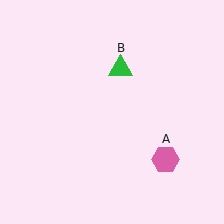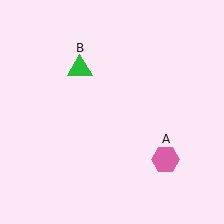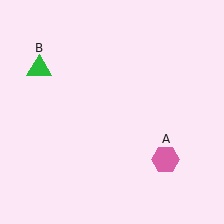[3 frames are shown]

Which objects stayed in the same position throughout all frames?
Pink hexagon (object A) remained stationary.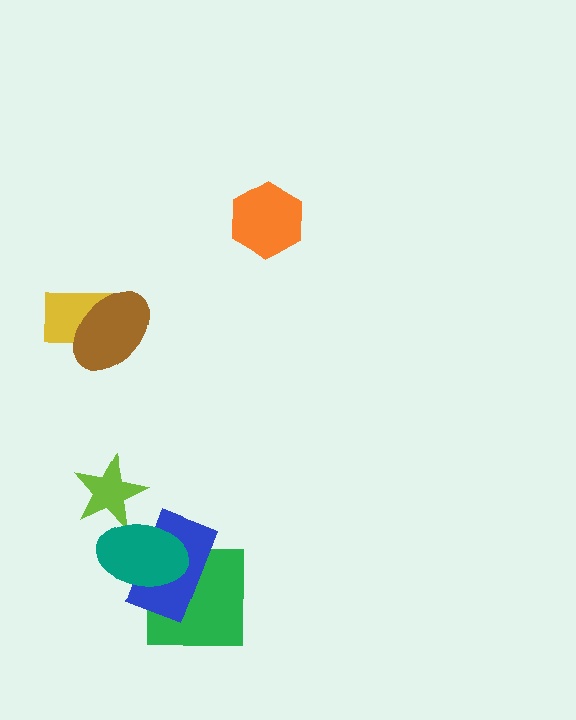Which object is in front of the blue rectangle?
The teal ellipse is in front of the blue rectangle.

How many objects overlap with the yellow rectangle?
1 object overlaps with the yellow rectangle.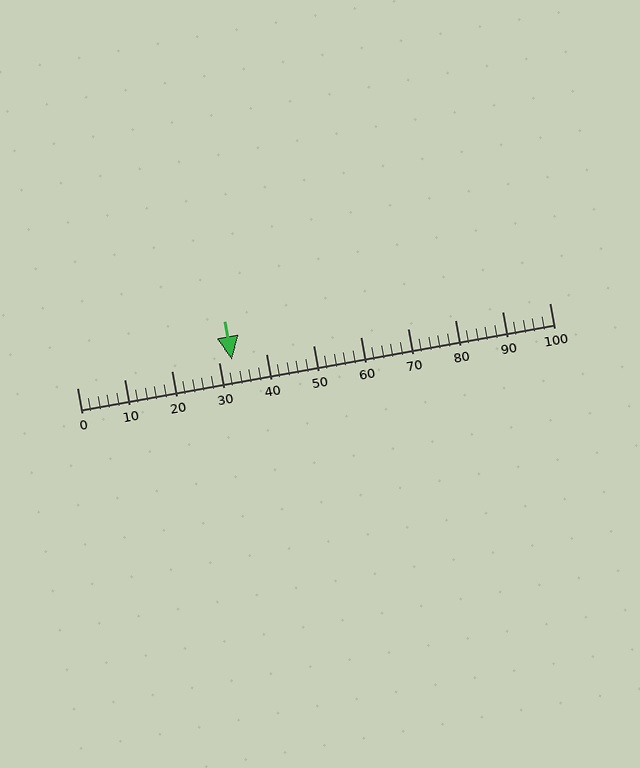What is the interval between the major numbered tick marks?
The major tick marks are spaced 10 units apart.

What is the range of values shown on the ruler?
The ruler shows values from 0 to 100.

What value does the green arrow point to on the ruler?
The green arrow points to approximately 33.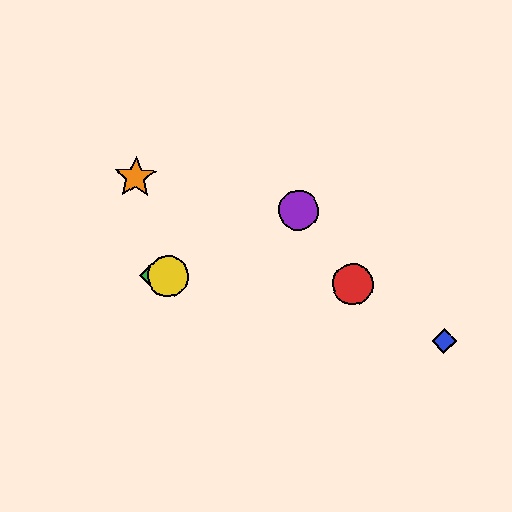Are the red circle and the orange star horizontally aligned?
No, the red circle is at y≈284 and the orange star is at y≈177.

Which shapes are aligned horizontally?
The red circle, the green diamond, the yellow circle are aligned horizontally.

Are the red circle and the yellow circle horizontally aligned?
Yes, both are at y≈284.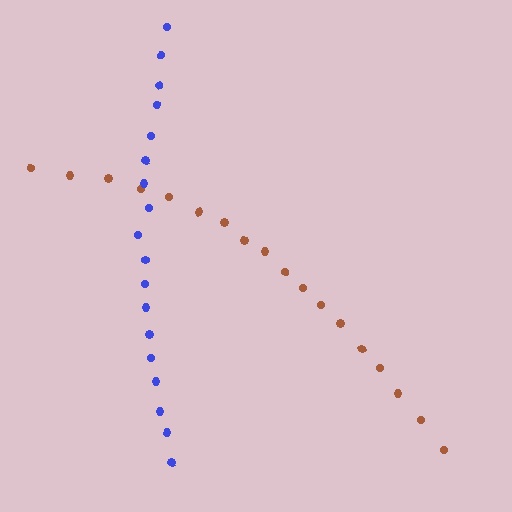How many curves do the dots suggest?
There are 2 distinct paths.